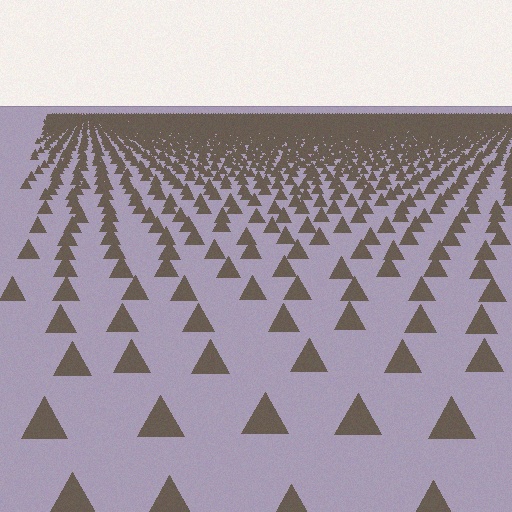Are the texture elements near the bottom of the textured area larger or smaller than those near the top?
Larger. Near the bottom, elements are closer to the viewer and appear at a bigger on-screen size.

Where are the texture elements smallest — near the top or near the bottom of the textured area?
Near the top.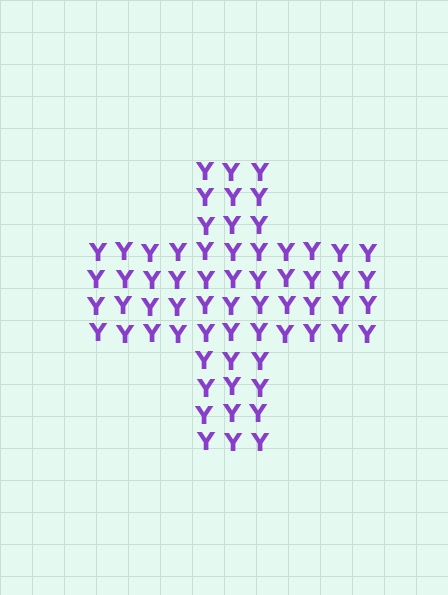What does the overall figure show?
The overall figure shows a cross.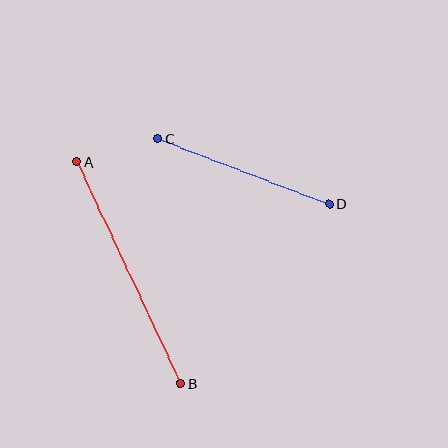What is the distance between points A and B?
The distance is approximately 244 pixels.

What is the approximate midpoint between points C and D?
The midpoint is at approximately (243, 171) pixels.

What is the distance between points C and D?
The distance is approximately 184 pixels.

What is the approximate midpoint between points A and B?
The midpoint is at approximately (129, 273) pixels.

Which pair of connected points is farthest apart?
Points A and B are farthest apart.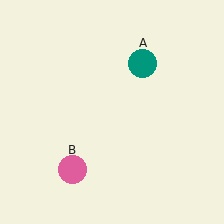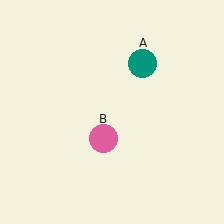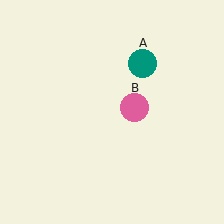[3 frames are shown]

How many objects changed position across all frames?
1 object changed position: pink circle (object B).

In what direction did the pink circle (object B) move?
The pink circle (object B) moved up and to the right.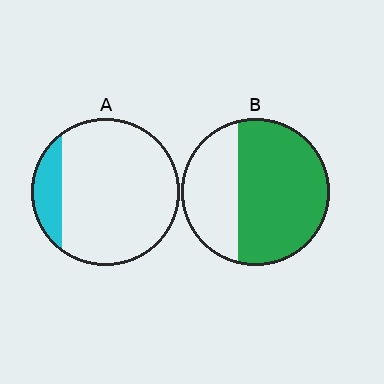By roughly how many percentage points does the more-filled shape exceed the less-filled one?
By roughly 50 percentage points (B over A).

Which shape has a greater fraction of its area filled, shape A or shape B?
Shape B.